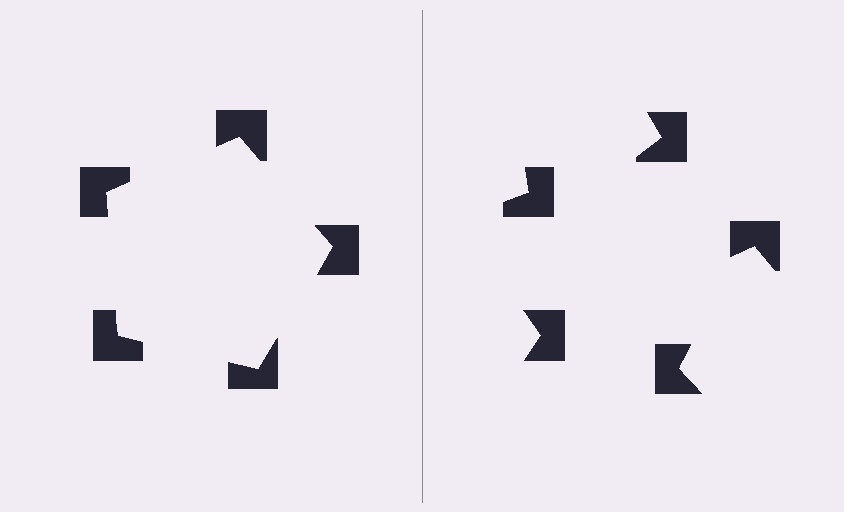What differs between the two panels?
The notched squares are positioned identically on both sides; only the wedge orientations differ. On the left they align to a pentagon; on the right they are misaligned.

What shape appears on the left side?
An illusory pentagon.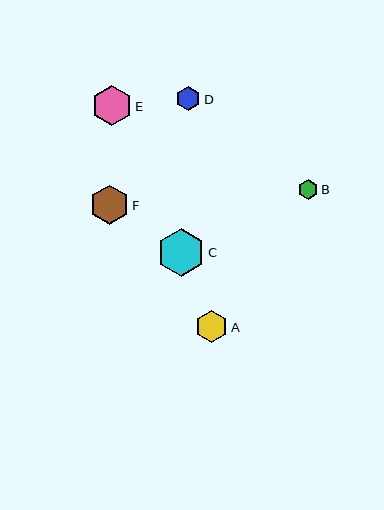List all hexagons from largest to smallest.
From largest to smallest: C, E, F, A, D, B.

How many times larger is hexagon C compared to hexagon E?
Hexagon C is approximately 1.2 times the size of hexagon E.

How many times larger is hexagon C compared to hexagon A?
Hexagon C is approximately 1.5 times the size of hexagon A.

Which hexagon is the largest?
Hexagon C is the largest with a size of approximately 48 pixels.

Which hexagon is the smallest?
Hexagon B is the smallest with a size of approximately 20 pixels.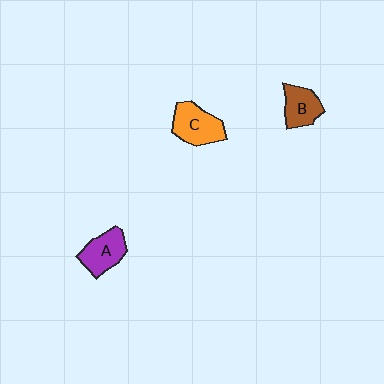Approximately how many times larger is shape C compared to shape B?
Approximately 1.3 times.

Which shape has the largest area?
Shape C (orange).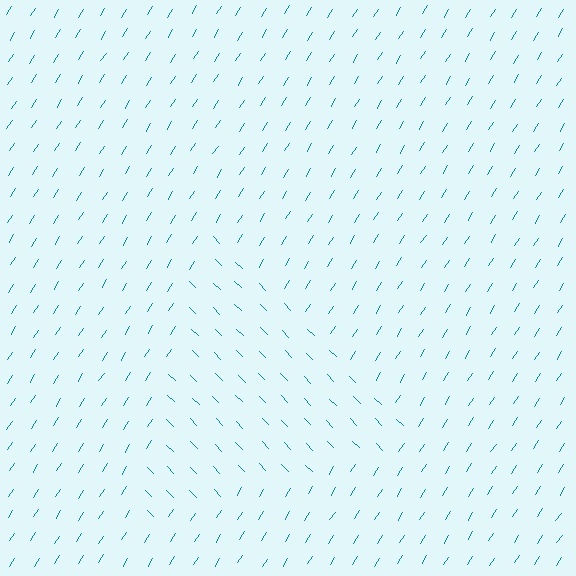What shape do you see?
I see a triangle.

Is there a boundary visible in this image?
Yes, there is a texture boundary formed by a change in line orientation.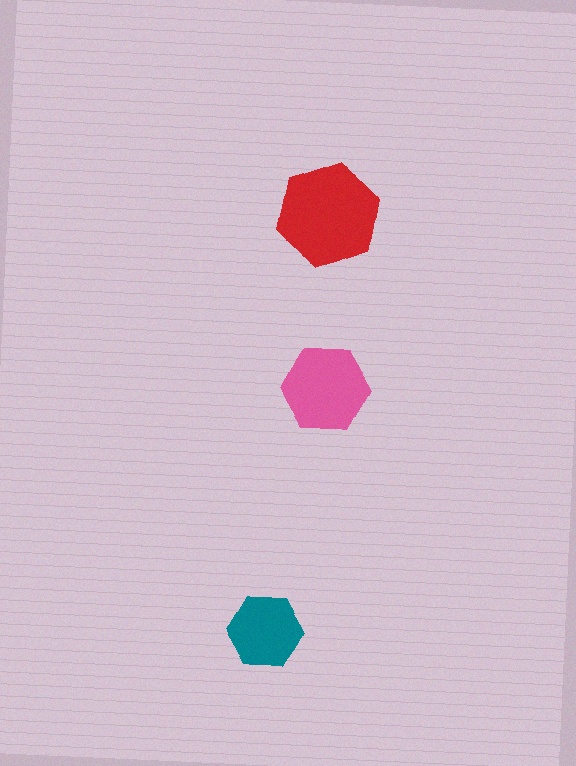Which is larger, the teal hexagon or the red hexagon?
The red one.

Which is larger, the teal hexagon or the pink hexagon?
The pink one.